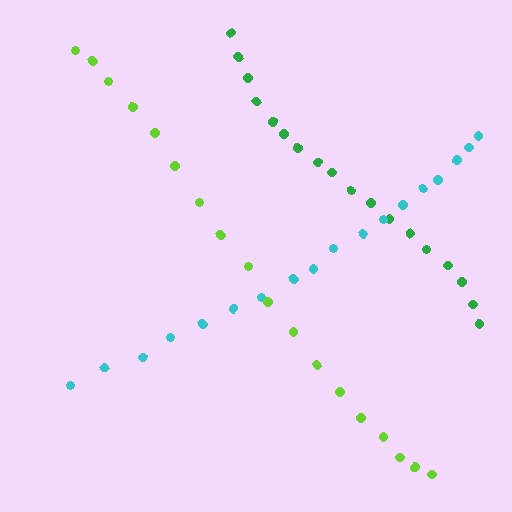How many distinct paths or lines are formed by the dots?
There are 3 distinct paths.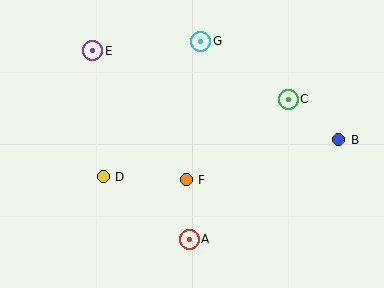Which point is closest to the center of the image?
Point F at (186, 180) is closest to the center.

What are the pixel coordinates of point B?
Point B is at (339, 140).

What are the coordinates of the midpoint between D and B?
The midpoint between D and B is at (221, 158).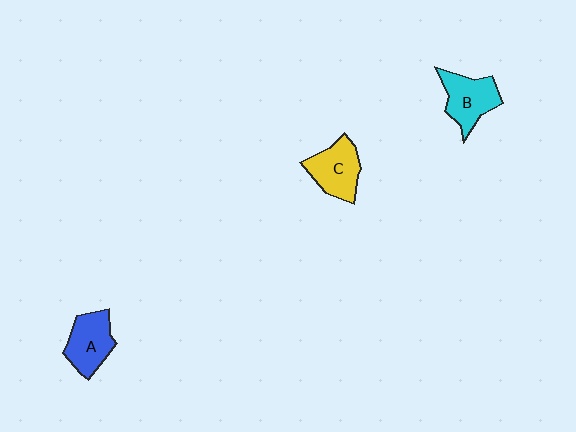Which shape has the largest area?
Shape B (cyan).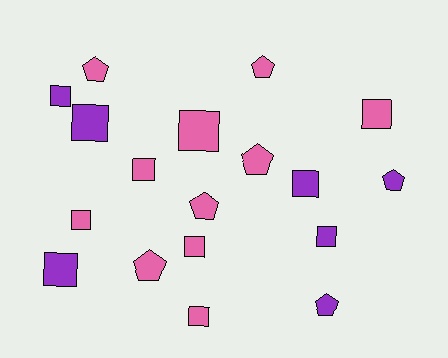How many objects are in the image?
There are 18 objects.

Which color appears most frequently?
Pink, with 11 objects.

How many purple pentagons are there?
There are 2 purple pentagons.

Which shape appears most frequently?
Square, with 11 objects.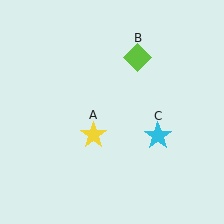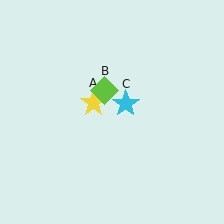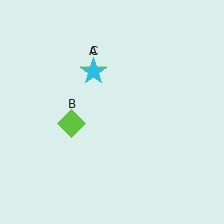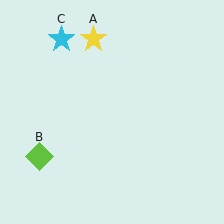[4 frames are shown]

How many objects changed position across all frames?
3 objects changed position: yellow star (object A), lime diamond (object B), cyan star (object C).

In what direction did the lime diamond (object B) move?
The lime diamond (object B) moved down and to the left.